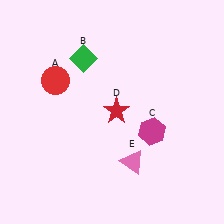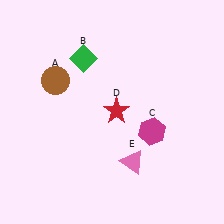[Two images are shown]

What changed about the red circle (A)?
In Image 1, A is red. In Image 2, it changed to brown.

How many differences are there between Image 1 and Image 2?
There is 1 difference between the two images.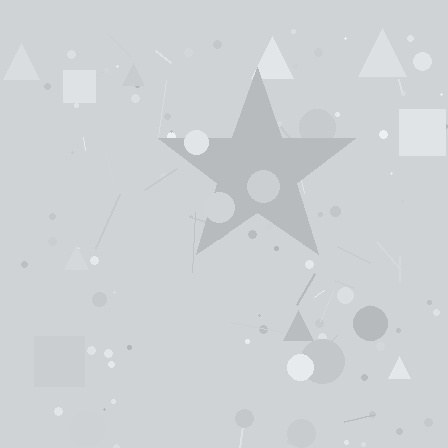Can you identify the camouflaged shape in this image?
The camouflaged shape is a star.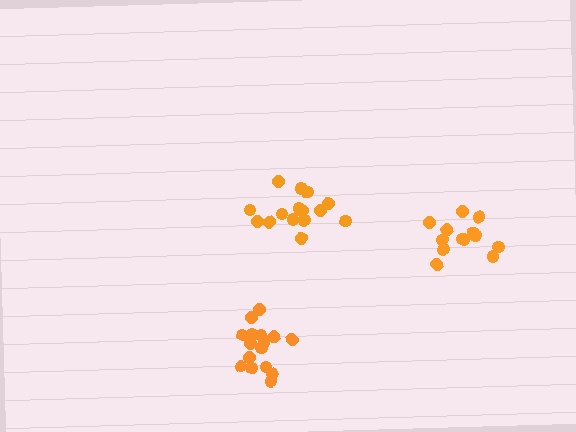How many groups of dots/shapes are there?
There are 3 groups.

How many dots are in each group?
Group 1: 15 dots, Group 2: 14 dots, Group 3: 16 dots (45 total).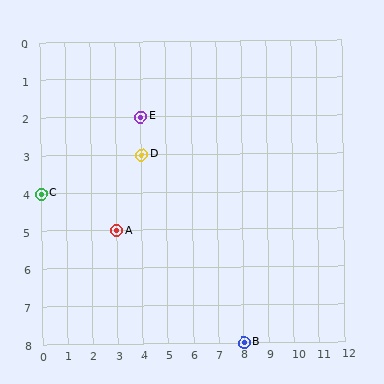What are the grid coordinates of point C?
Point C is at grid coordinates (0, 4).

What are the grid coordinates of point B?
Point B is at grid coordinates (8, 8).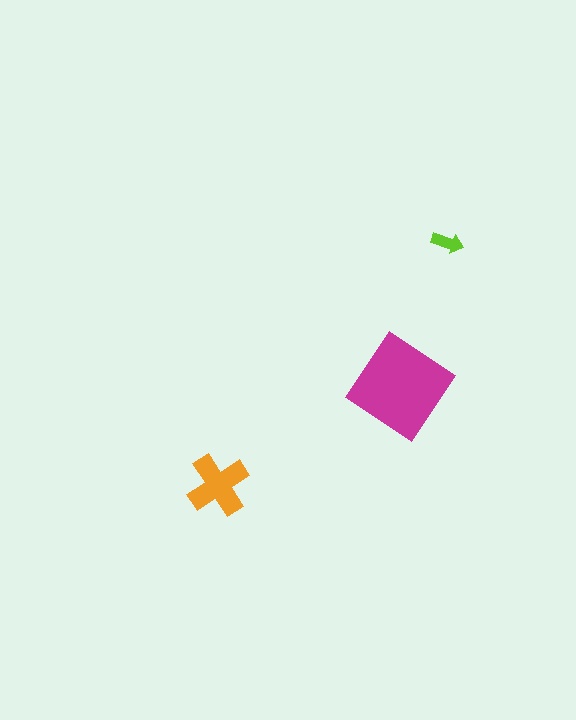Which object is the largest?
The magenta diamond.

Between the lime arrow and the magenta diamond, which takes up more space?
The magenta diamond.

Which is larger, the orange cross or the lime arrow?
The orange cross.